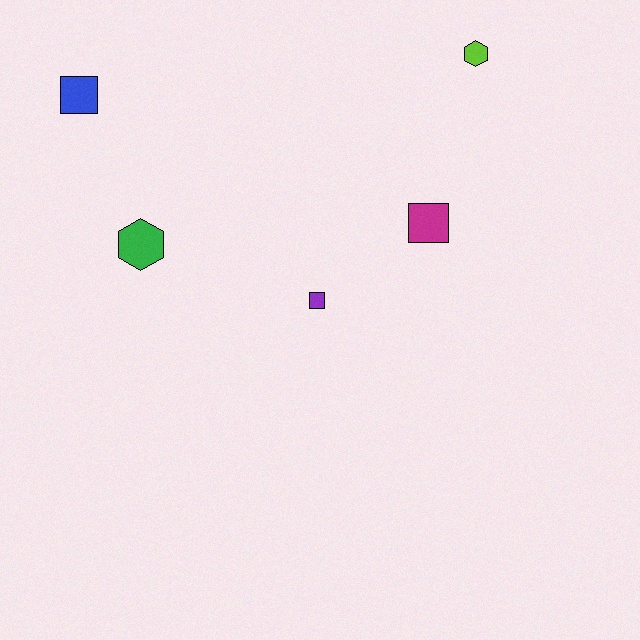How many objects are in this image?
There are 5 objects.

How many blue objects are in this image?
There is 1 blue object.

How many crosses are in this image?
There are no crosses.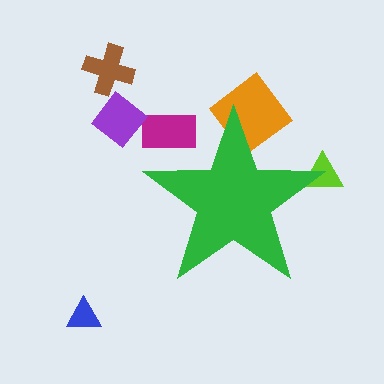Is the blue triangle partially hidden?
No, the blue triangle is fully visible.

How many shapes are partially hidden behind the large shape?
3 shapes are partially hidden.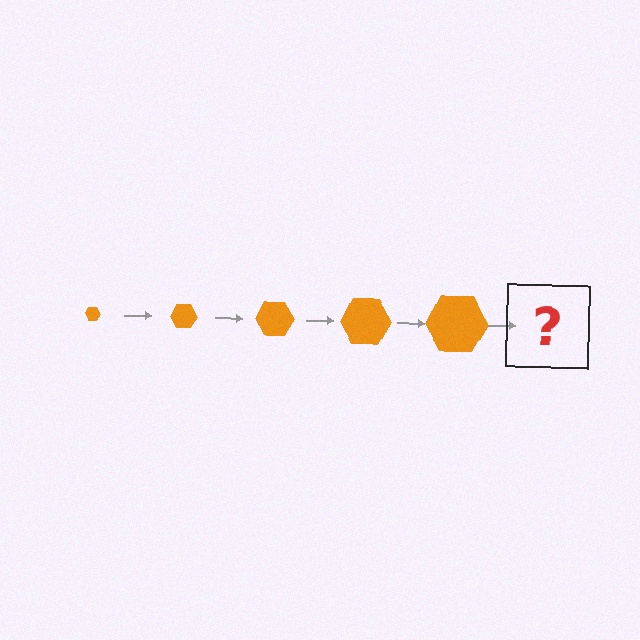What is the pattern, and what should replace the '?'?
The pattern is that the hexagon gets progressively larger each step. The '?' should be an orange hexagon, larger than the previous one.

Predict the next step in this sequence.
The next step is an orange hexagon, larger than the previous one.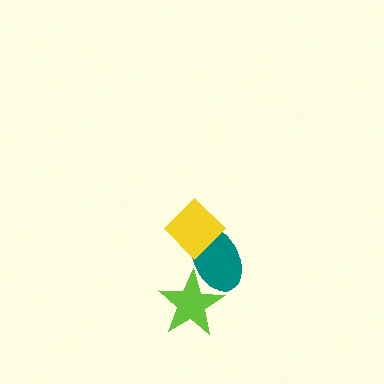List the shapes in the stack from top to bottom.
From top to bottom: the yellow diamond, the teal ellipse, the lime star.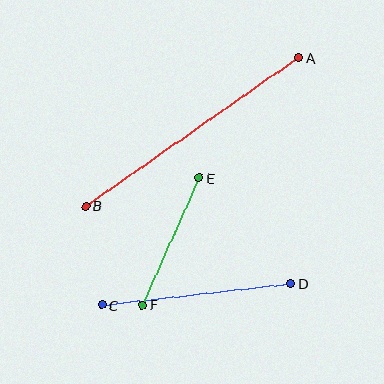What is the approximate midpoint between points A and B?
The midpoint is at approximately (192, 132) pixels.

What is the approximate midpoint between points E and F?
The midpoint is at approximately (171, 241) pixels.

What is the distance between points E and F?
The distance is approximately 139 pixels.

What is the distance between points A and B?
The distance is approximately 260 pixels.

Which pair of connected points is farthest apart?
Points A and B are farthest apart.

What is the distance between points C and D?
The distance is approximately 190 pixels.